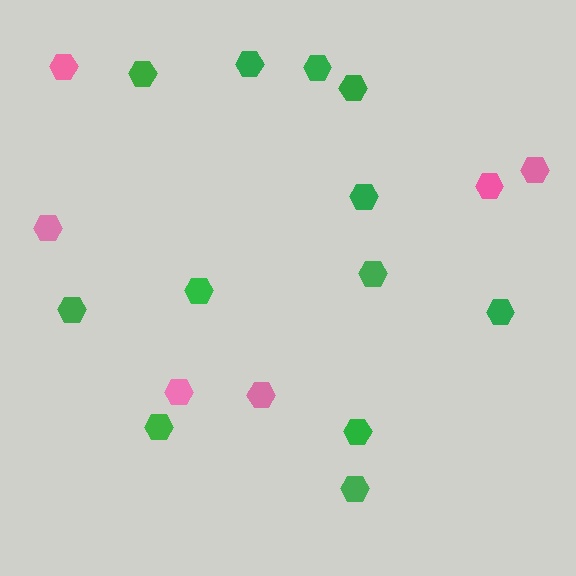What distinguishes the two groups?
There are 2 groups: one group of green hexagons (12) and one group of pink hexagons (6).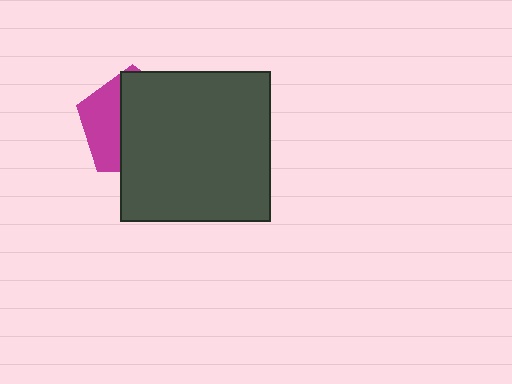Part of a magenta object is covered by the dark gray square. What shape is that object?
It is a pentagon.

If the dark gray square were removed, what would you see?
You would see the complete magenta pentagon.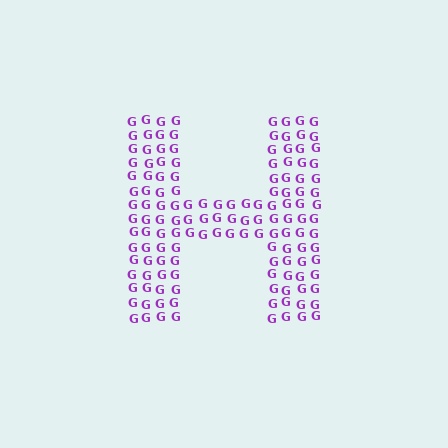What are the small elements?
The small elements are letter G's.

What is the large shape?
The large shape is the letter H.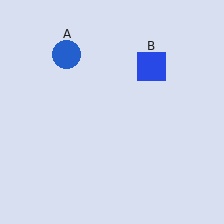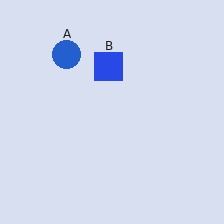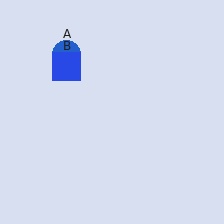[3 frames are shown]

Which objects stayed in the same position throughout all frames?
Blue circle (object A) remained stationary.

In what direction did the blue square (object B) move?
The blue square (object B) moved left.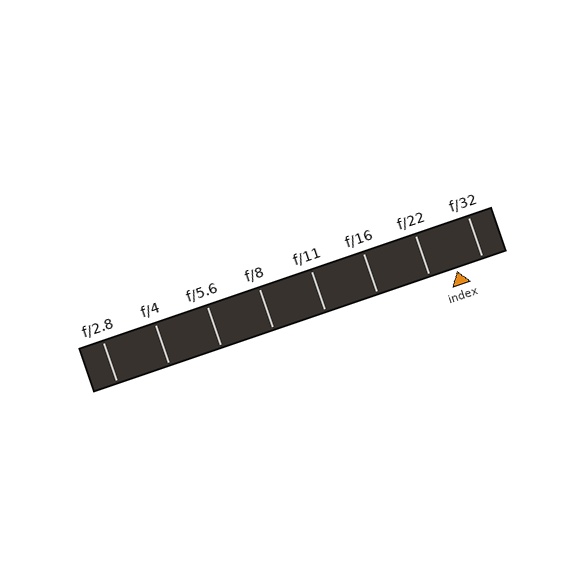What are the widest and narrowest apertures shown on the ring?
The widest aperture shown is f/2.8 and the narrowest is f/32.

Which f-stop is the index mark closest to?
The index mark is closest to f/32.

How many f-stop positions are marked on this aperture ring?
There are 8 f-stop positions marked.